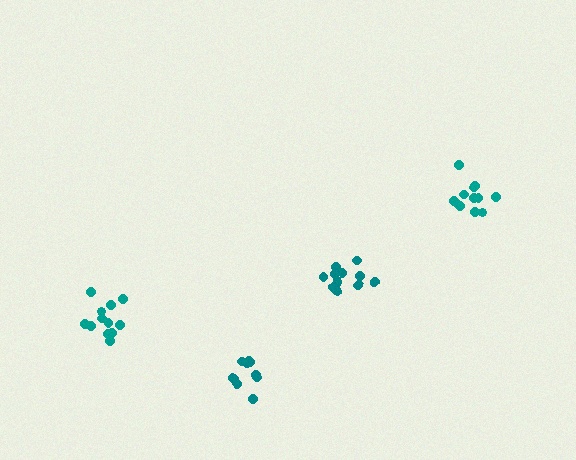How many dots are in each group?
Group 1: 13 dots, Group 2: 12 dots, Group 3: 10 dots, Group 4: 12 dots (47 total).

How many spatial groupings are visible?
There are 4 spatial groupings.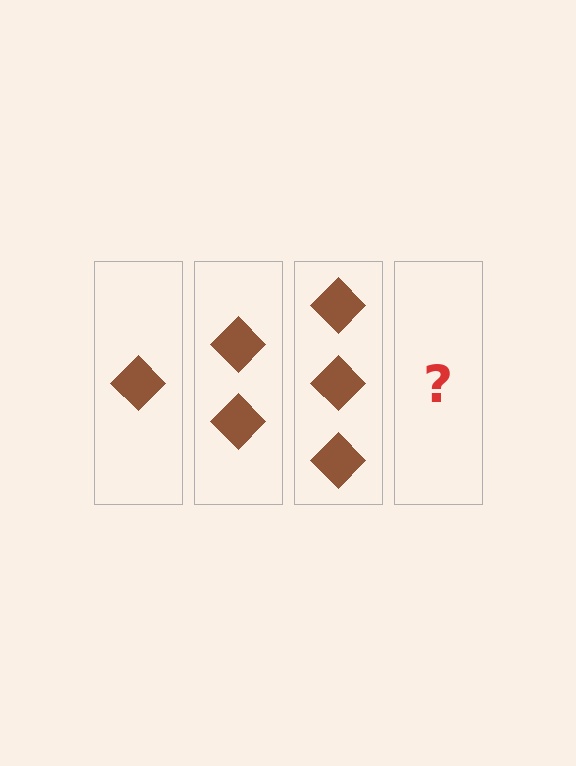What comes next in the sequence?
The next element should be 4 diamonds.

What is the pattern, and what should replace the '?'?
The pattern is that each step adds one more diamond. The '?' should be 4 diamonds.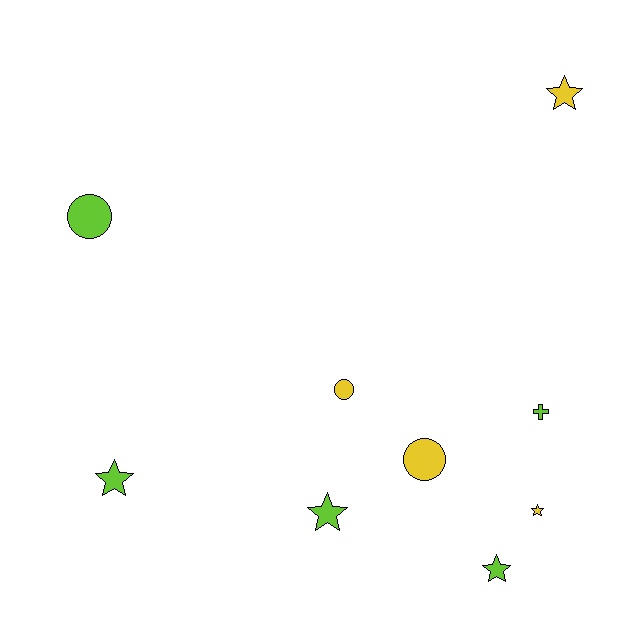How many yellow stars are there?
There are 2 yellow stars.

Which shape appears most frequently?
Star, with 5 objects.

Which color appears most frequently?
Lime, with 5 objects.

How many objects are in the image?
There are 9 objects.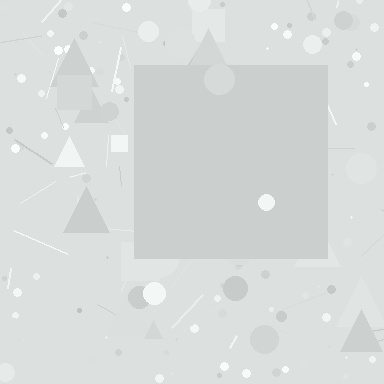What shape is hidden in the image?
A square is hidden in the image.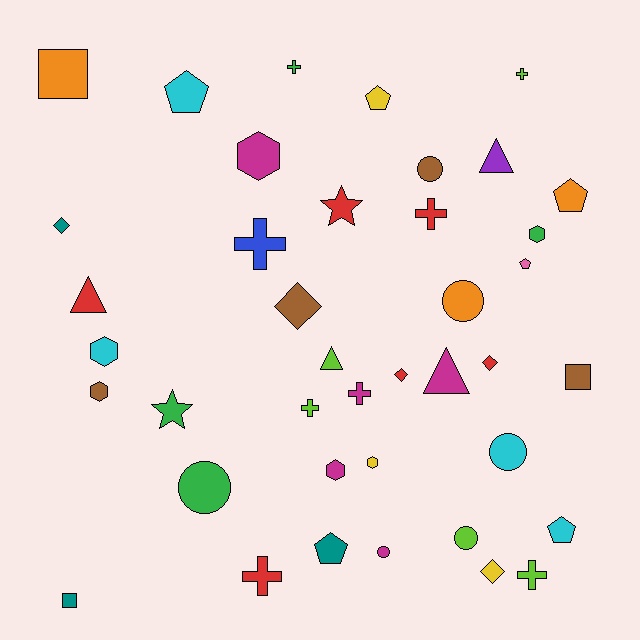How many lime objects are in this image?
There are 5 lime objects.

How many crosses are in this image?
There are 8 crosses.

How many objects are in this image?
There are 40 objects.